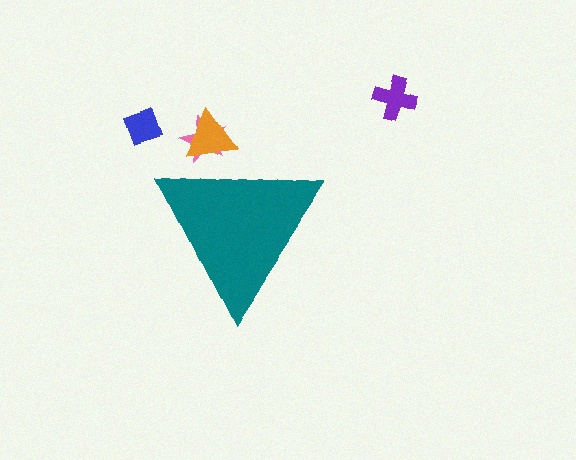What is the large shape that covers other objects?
A teal triangle.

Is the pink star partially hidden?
Yes, the pink star is partially hidden behind the teal triangle.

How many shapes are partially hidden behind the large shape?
2 shapes are partially hidden.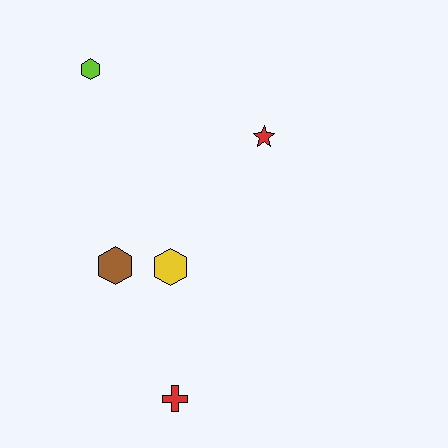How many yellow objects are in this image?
There is 1 yellow object.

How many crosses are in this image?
There is 1 cross.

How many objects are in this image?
There are 5 objects.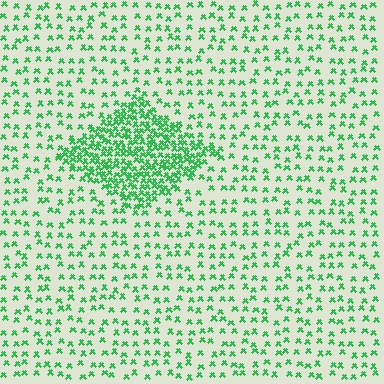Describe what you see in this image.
The image contains small green elements arranged at two different densities. A diamond-shaped region is visible where the elements are more densely packed than the surrounding area.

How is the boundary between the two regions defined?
The boundary is defined by a change in element density (approximately 3.0x ratio). All elements are the same color, size, and shape.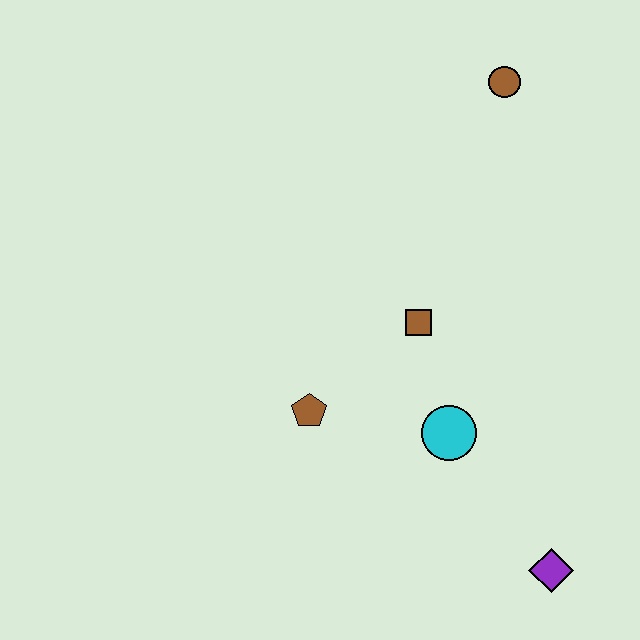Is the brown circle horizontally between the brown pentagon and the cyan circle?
No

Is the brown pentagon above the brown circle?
No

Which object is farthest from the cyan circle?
The brown circle is farthest from the cyan circle.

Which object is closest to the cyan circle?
The brown square is closest to the cyan circle.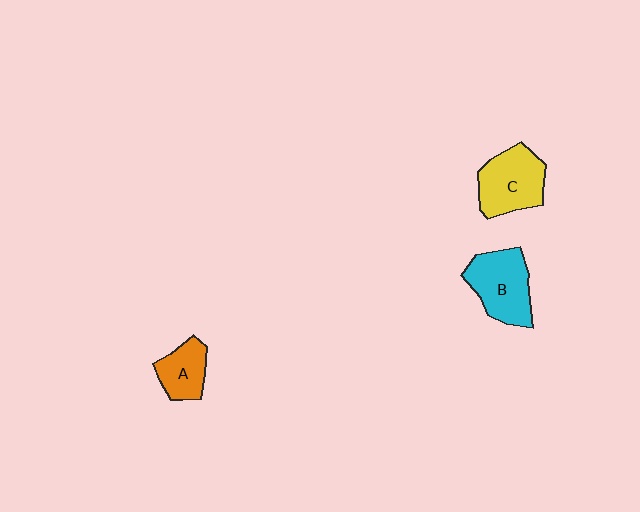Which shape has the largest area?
Shape B (cyan).